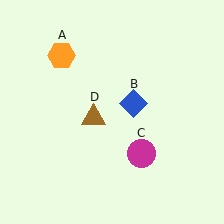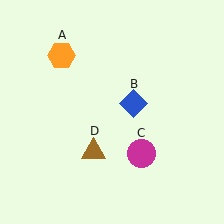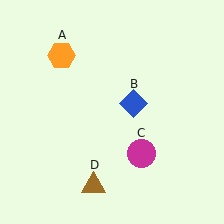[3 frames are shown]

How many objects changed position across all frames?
1 object changed position: brown triangle (object D).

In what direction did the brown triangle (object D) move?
The brown triangle (object D) moved down.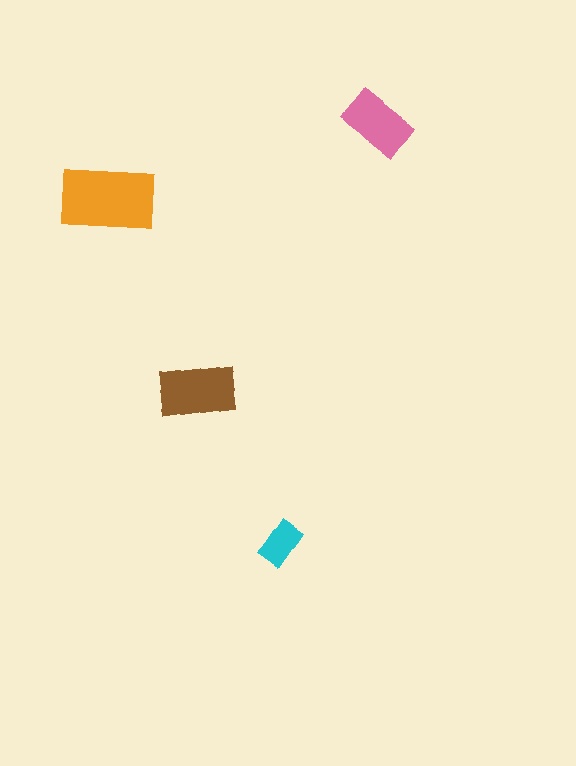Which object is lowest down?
The cyan rectangle is bottommost.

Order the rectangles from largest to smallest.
the orange one, the brown one, the pink one, the cyan one.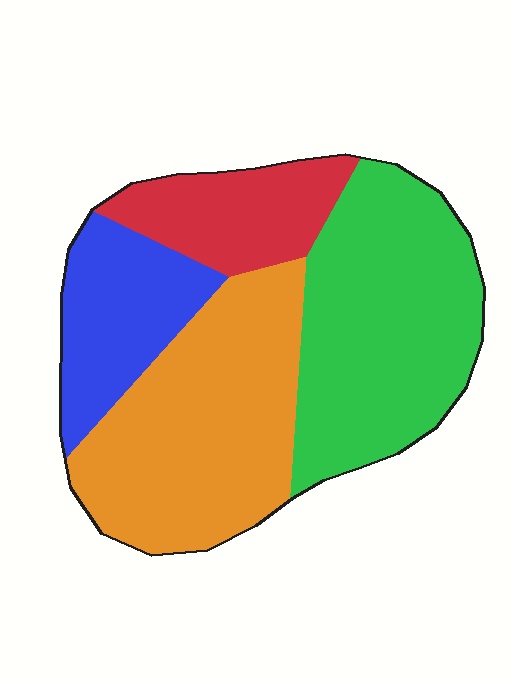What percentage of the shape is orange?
Orange takes up between a third and a half of the shape.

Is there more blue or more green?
Green.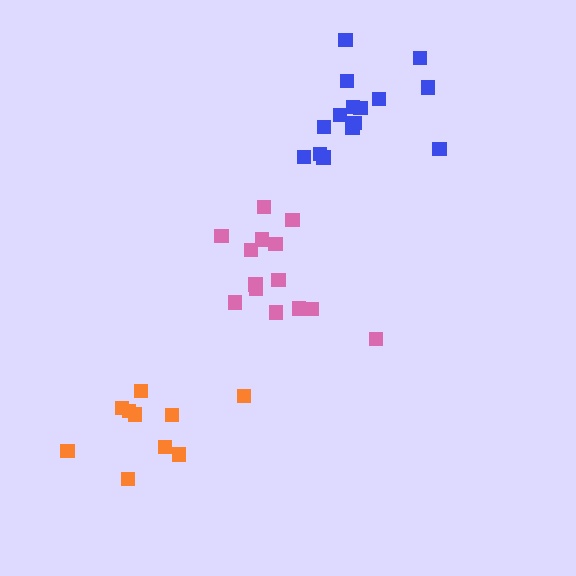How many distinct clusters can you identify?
There are 3 distinct clusters.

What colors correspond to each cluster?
The clusters are colored: pink, blue, orange.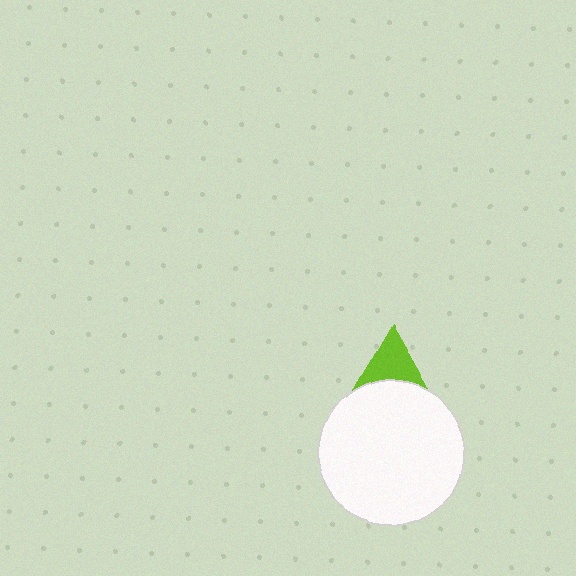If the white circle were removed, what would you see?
You would see the complete lime triangle.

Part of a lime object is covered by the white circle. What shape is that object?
It is a triangle.